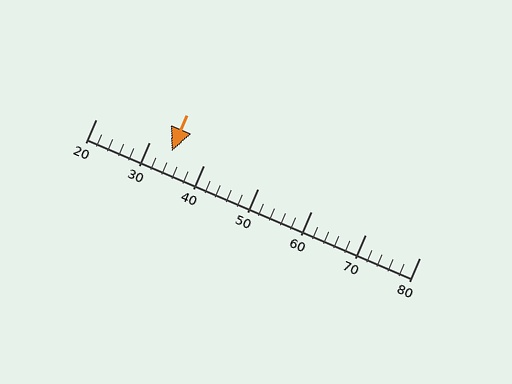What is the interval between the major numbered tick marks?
The major tick marks are spaced 10 units apart.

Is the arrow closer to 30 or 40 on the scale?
The arrow is closer to 30.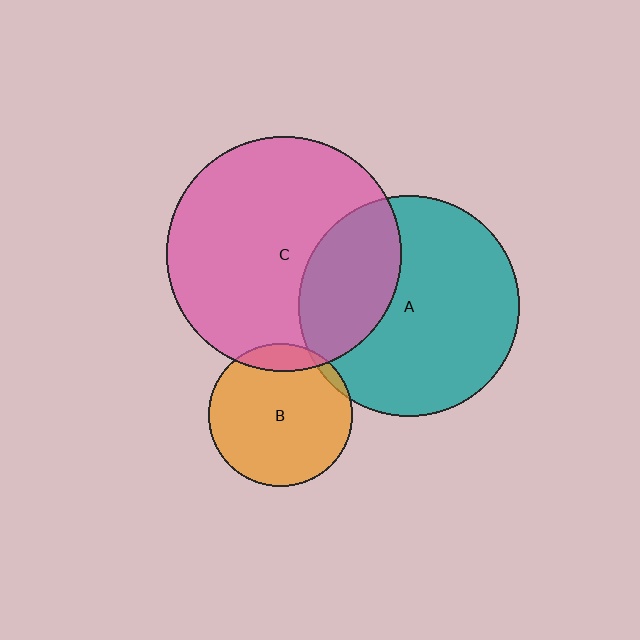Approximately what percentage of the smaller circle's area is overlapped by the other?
Approximately 30%.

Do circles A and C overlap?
Yes.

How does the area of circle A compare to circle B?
Approximately 2.4 times.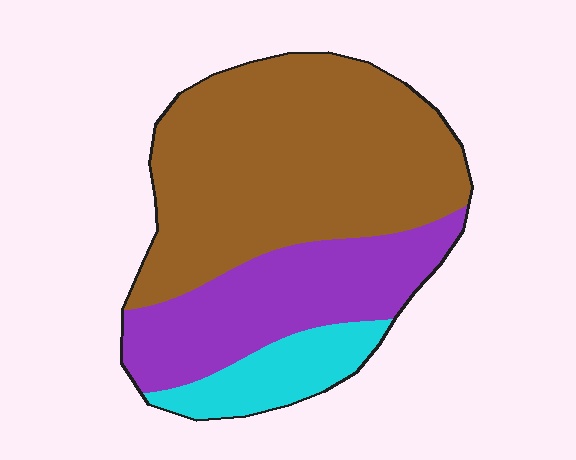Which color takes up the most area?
Brown, at roughly 60%.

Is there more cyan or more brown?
Brown.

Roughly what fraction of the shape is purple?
Purple covers about 30% of the shape.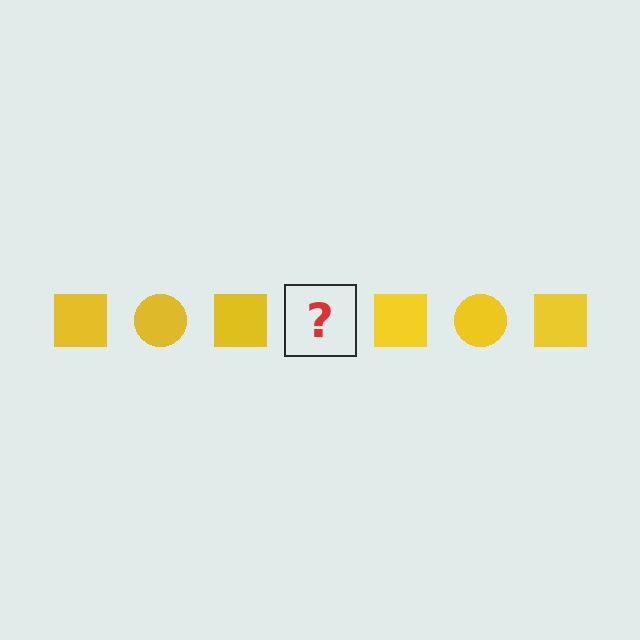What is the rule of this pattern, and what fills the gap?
The rule is that the pattern cycles through square, circle shapes in yellow. The gap should be filled with a yellow circle.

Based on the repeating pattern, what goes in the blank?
The blank should be a yellow circle.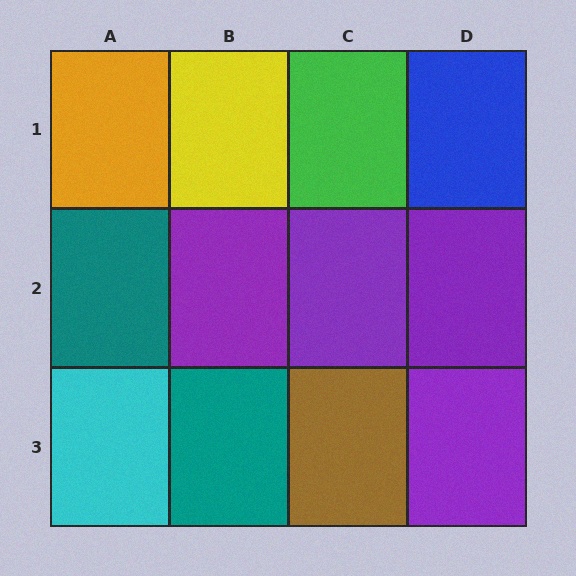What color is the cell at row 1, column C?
Green.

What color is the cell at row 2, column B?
Purple.